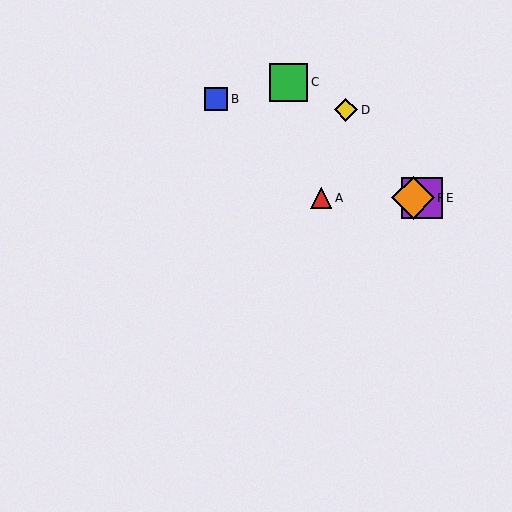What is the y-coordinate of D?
Object D is at y≈110.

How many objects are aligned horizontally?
3 objects (A, E, F) are aligned horizontally.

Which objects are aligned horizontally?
Objects A, E, F are aligned horizontally.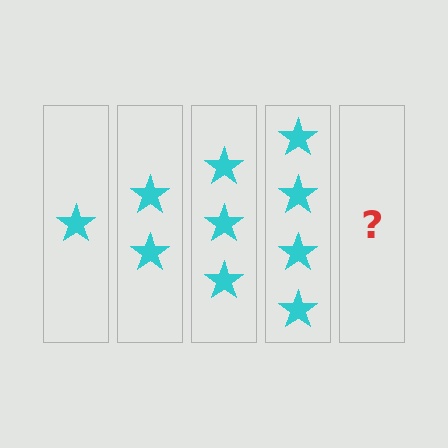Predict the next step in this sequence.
The next step is 5 stars.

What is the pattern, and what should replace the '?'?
The pattern is that each step adds one more star. The '?' should be 5 stars.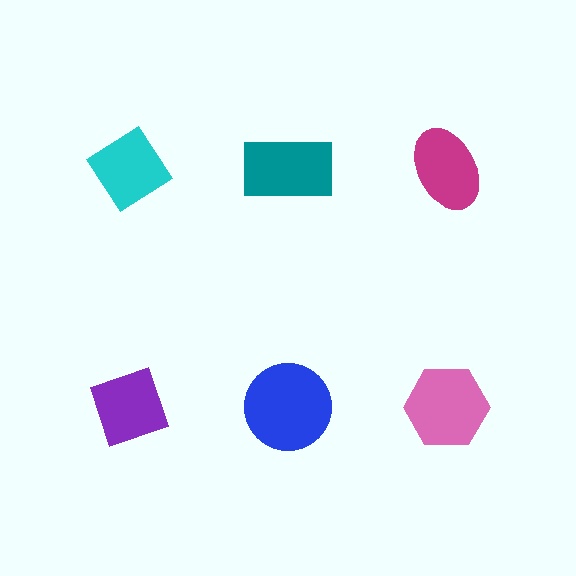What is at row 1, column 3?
A magenta ellipse.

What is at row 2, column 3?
A pink hexagon.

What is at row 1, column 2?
A teal rectangle.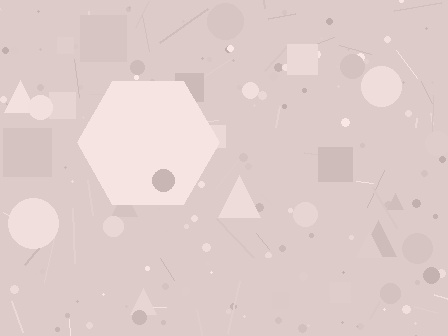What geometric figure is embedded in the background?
A hexagon is embedded in the background.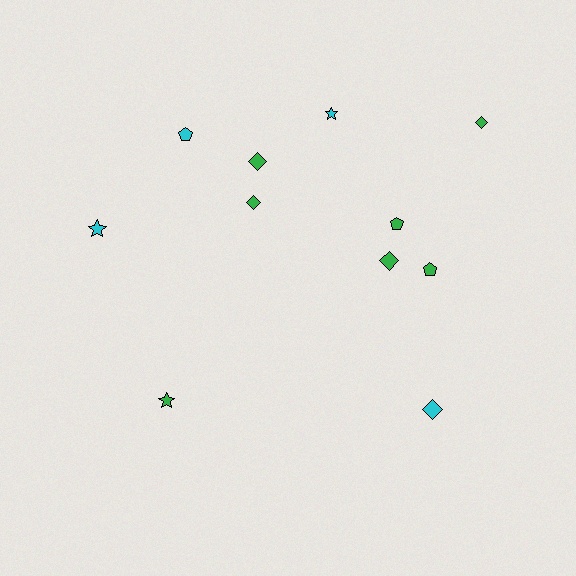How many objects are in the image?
There are 11 objects.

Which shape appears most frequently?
Diamond, with 5 objects.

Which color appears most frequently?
Green, with 7 objects.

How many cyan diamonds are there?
There is 1 cyan diamond.